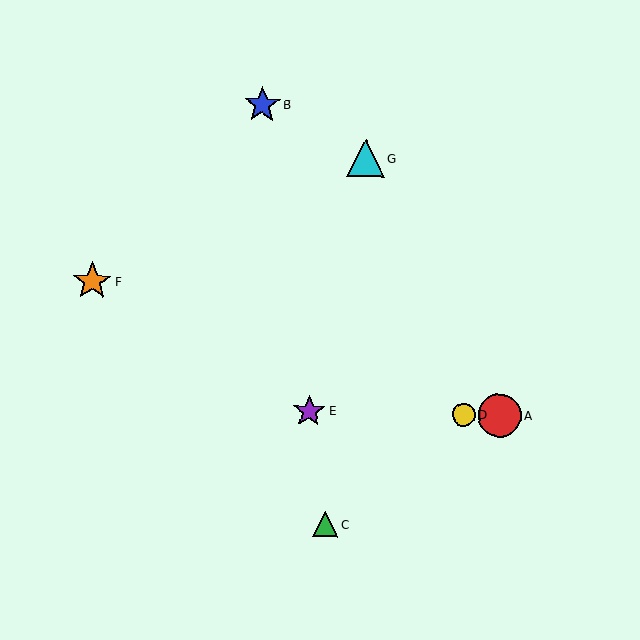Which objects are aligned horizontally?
Objects A, D, E are aligned horizontally.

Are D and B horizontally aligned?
No, D is at y≈415 and B is at y≈105.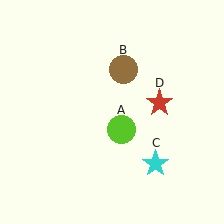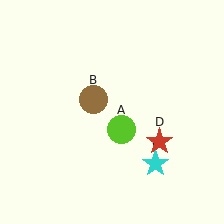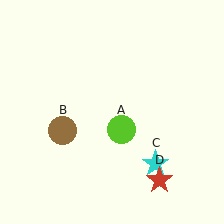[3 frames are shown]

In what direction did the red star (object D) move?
The red star (object D) moved down.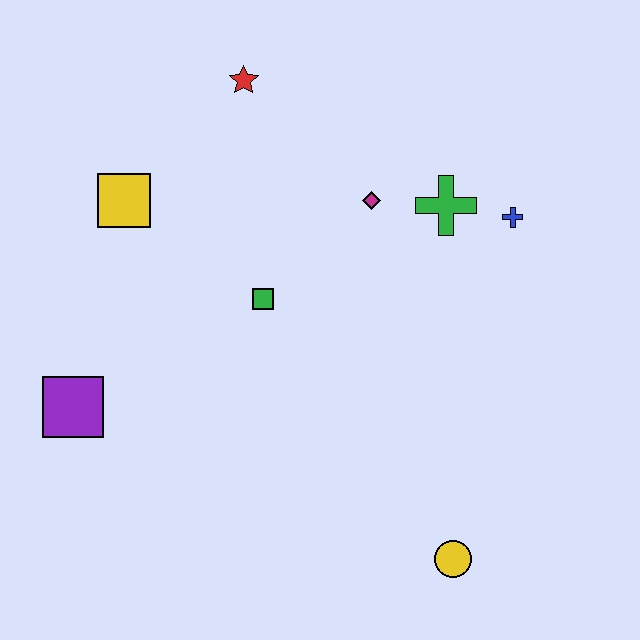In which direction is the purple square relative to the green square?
The purple square is to the left of the green square.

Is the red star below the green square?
No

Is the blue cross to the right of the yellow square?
Yes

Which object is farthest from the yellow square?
The yellow circle is farthest from the yellow square.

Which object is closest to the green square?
The magenta diamond is closest to the green square.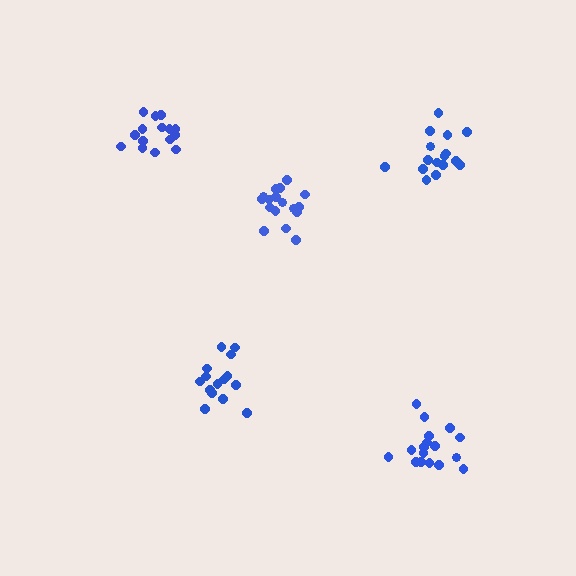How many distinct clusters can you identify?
There are 5 distinct clusters.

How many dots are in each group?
Group 1: 15 dots, Group 2: 17 dots, Group 3: 16 dots, Group 4: 17 dots, Group 5: 15 dots (80 total).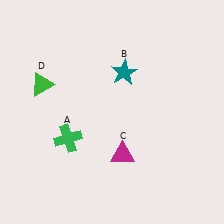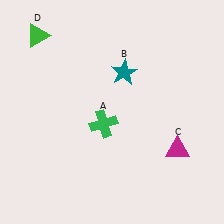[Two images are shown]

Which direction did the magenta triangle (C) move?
The magenta triangle (C) moved right.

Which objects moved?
The objects that moved are: the green cross (A), the magenta triangle (C), the green triangle (D).